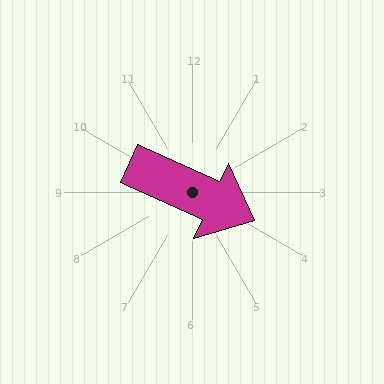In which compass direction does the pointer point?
Southeast.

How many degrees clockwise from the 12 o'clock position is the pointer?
Approximately 115 degrees.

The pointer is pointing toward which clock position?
Roughly 4 o'clock.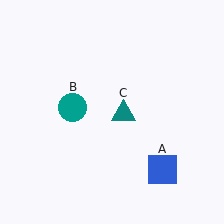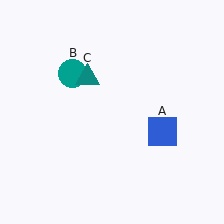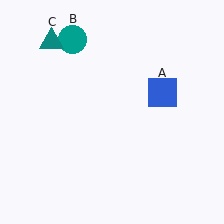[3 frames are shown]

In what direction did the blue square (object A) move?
The blue square (object A) moved up.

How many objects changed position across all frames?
3 objects changed position: blue square (object A), teal circle (object B), teal triangle (object C).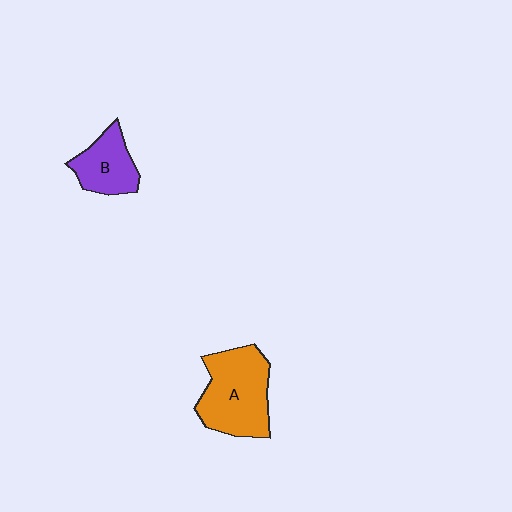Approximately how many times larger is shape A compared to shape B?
Approximately 1.7 times.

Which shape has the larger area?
Shape A (orange).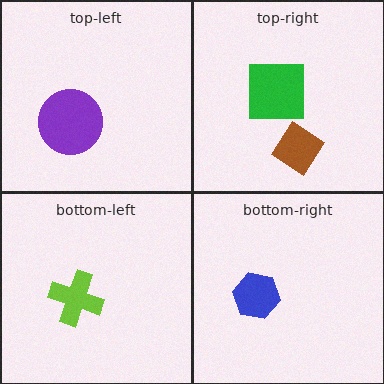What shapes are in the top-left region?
The purple circle.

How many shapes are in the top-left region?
1.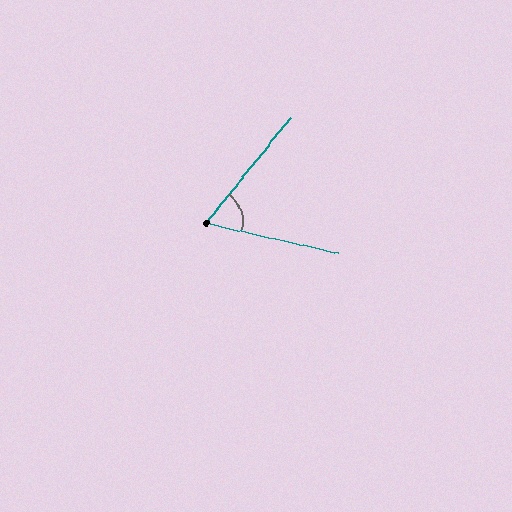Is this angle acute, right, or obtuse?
It is acute.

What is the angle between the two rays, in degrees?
Approximately 64 degrees.